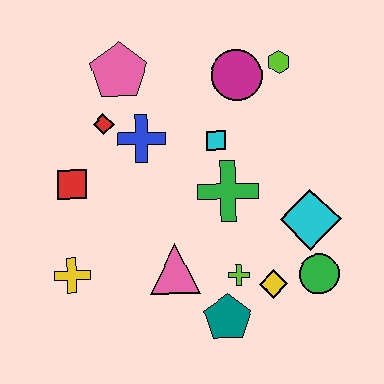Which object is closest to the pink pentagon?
The red diamond is closest to the pink pentagon.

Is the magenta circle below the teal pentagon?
No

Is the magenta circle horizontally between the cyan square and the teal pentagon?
No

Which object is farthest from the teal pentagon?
The pink pentagon is farthest from the teal pentagon.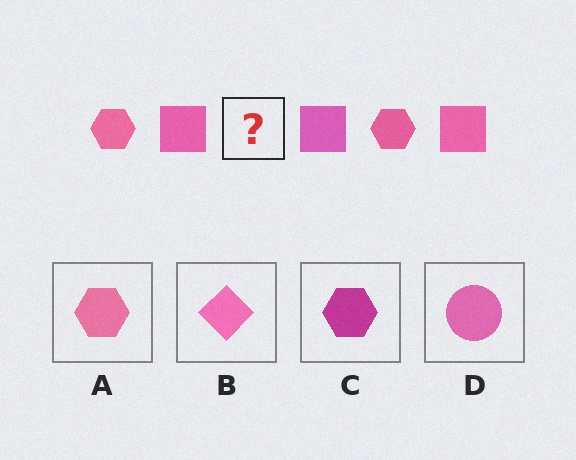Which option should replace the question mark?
Option A.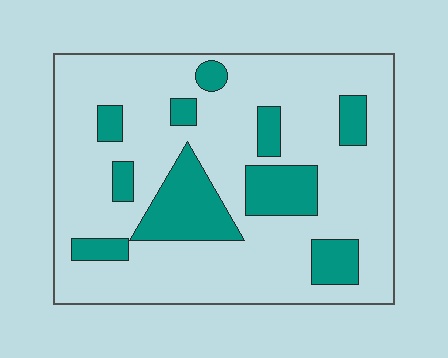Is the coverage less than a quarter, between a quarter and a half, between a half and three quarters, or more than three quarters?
Less than a quarter.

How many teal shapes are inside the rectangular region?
10.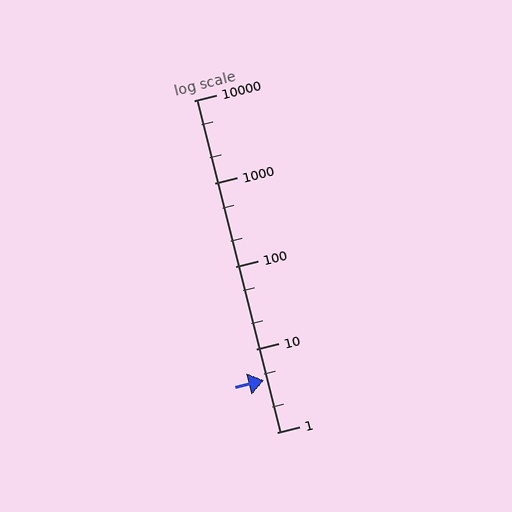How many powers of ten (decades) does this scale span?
The scale spans 4 decades, from 1 to 10000.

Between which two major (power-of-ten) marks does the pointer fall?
The pointer is between 1 and 10.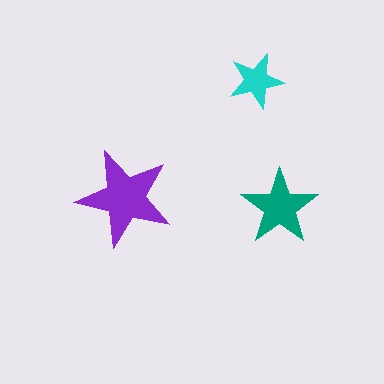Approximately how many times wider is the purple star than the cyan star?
About 2 times wider.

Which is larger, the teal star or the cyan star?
The teal one.